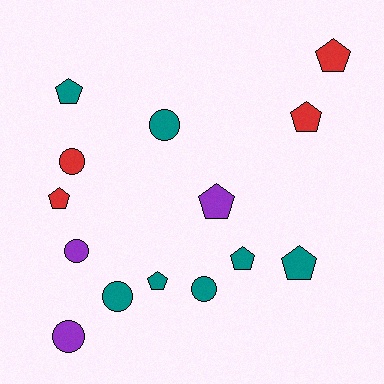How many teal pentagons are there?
There are 4 teal pentagons.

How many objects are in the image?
There are 14 objects.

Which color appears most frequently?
Teal, with 7 objects.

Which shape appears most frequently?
Pentagon, with 8 objects.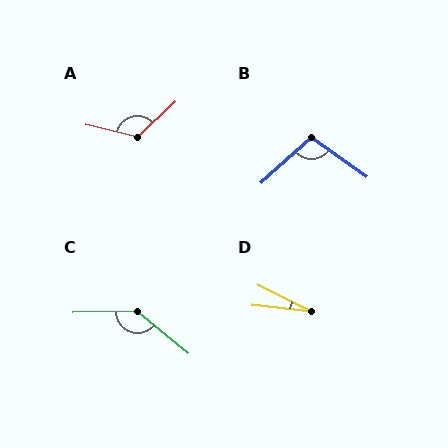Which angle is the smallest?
D, at approximately 20 degrees.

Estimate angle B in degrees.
Approximately 102 degrees.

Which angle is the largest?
C, at approximately 140 degrees.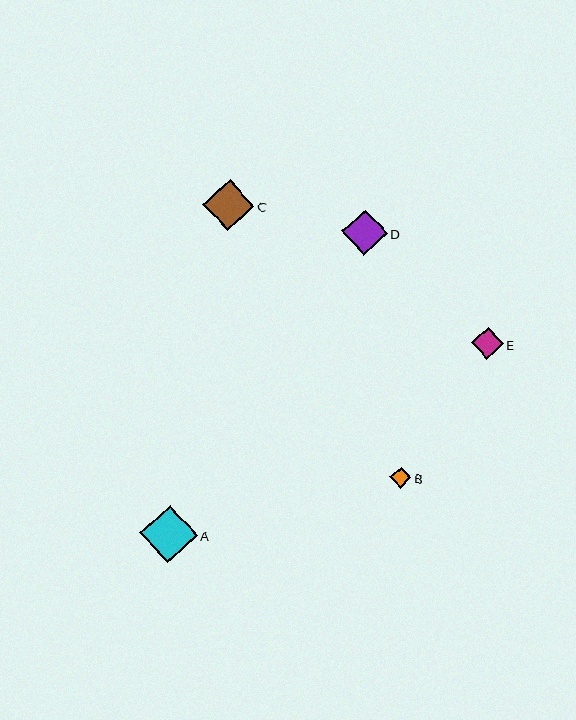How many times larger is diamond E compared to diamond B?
Diamond E is approximately 1.5 times the size of diamond B.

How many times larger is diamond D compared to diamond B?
Diamond D is approximately 2.2 times the size of diamond B.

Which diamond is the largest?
Diamond A is the largest with a size of approximately 58 pixels.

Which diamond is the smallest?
Diamond B is the smallest with a size of approximately 21 pixels.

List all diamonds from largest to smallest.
From largest to smallest: A, C, D, E, B.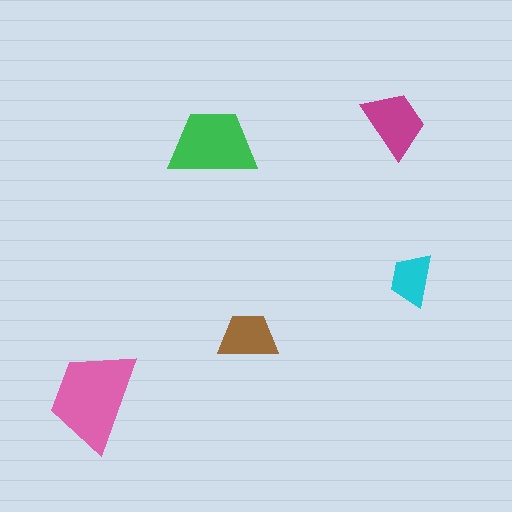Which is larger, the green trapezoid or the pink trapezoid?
The pink one.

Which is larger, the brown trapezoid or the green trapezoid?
The green one.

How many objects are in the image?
There are 5 objects in the image.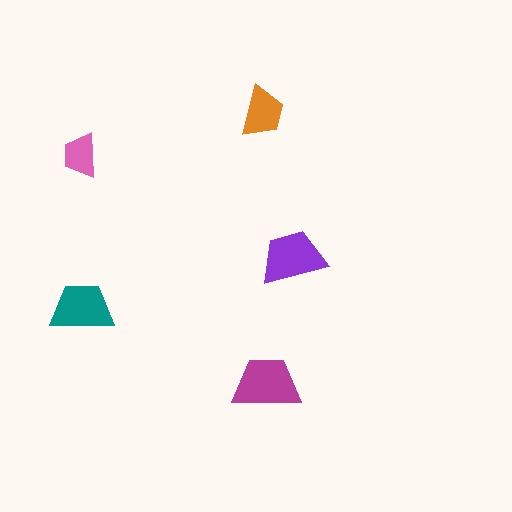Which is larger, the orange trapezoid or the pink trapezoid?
The orange one.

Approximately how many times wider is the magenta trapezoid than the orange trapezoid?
About 1.5 times wider.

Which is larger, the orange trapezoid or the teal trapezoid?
The teal one.